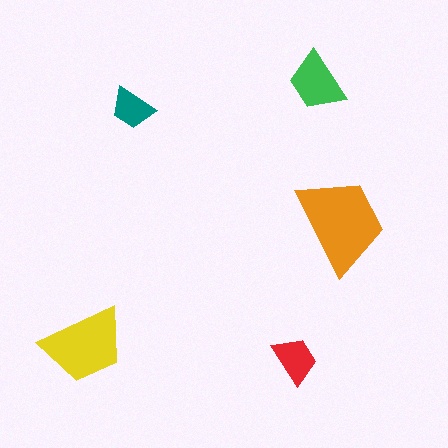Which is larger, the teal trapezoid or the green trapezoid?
The green one.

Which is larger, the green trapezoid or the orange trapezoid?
The orange one.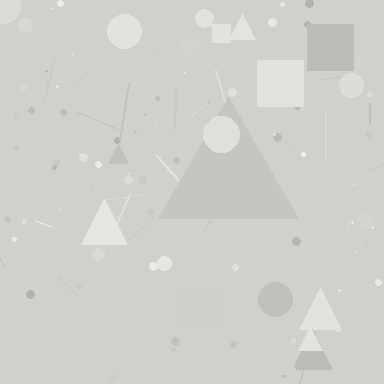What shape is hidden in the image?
A triangle is hidden in the image.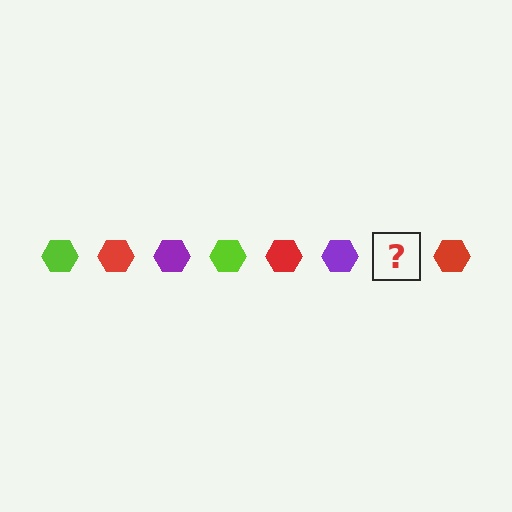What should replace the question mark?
The question mark should be replaced with a lime hexagon.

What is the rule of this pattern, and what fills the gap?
The rule is that the pattern cycles through lime, red, purple hexagons. The gap should be filled with a lime hexagon.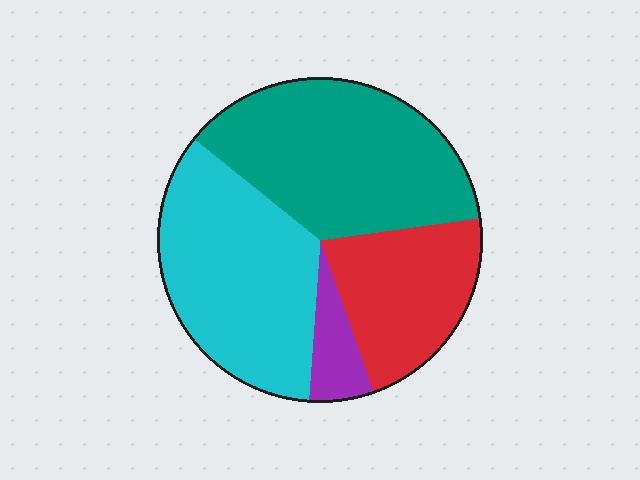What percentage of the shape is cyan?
Cyan covers 35% of the shape.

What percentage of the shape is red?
Red covers 22% of the shape.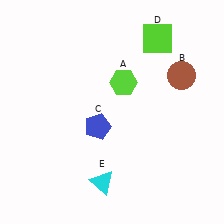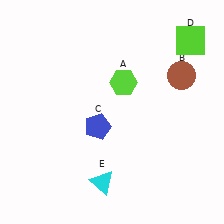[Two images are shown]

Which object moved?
The lime square (D) moved right.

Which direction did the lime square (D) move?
The lime square (D) moved right.